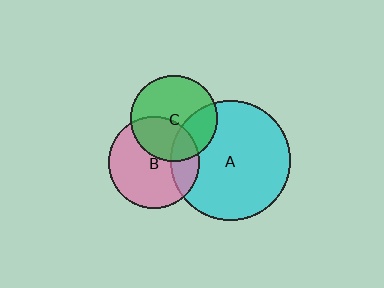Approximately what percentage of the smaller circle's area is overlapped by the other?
Approximately 35%.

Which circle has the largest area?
Circle A (cyan).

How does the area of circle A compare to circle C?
Approximately 1.9 times.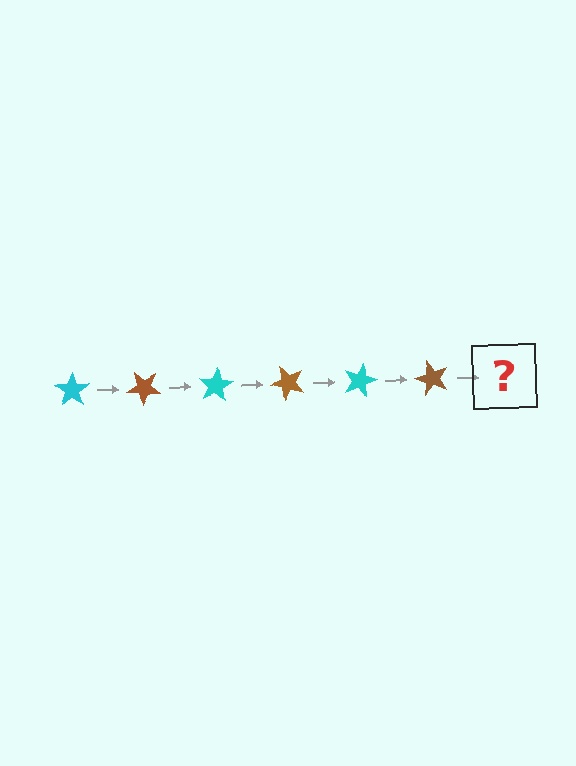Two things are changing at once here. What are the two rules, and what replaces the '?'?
The two rules are that it rotates 40 degrees each step and the color cycles through cyan and brown. The '?' should be a cyan star, rotated 240 degrees from the start.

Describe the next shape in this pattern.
It should be a cyan star, rotated 240 degrees from the start.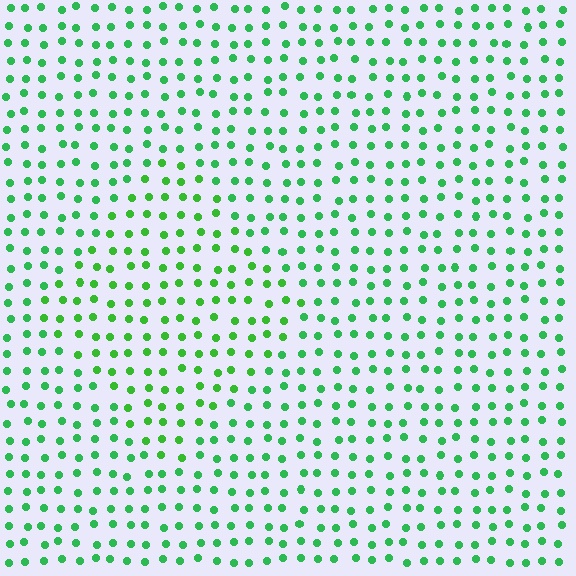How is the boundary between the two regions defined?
The boundary is defined purely by a slight shift in hue (about 19 degrees). Spacing, size, and orientation are identical on both sides.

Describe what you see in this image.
The image is filled with small green elements in a uniform arrangement. A diamond-shaped region is visible where the elements are tinted to a slightly different hue, forming a subtle color boundary.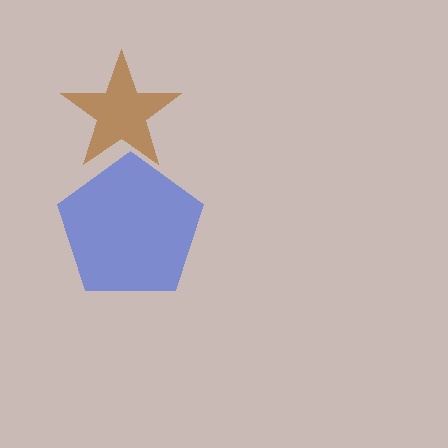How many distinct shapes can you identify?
There are 2 distinct shapes: a blue pentagon, a brown star.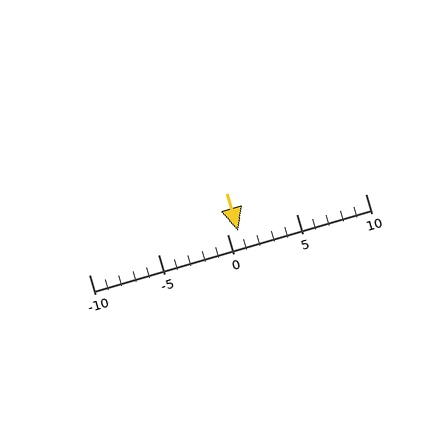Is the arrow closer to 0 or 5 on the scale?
The arrow is closer to 0.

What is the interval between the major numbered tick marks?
The major tick marks are spaced 5 units apart.